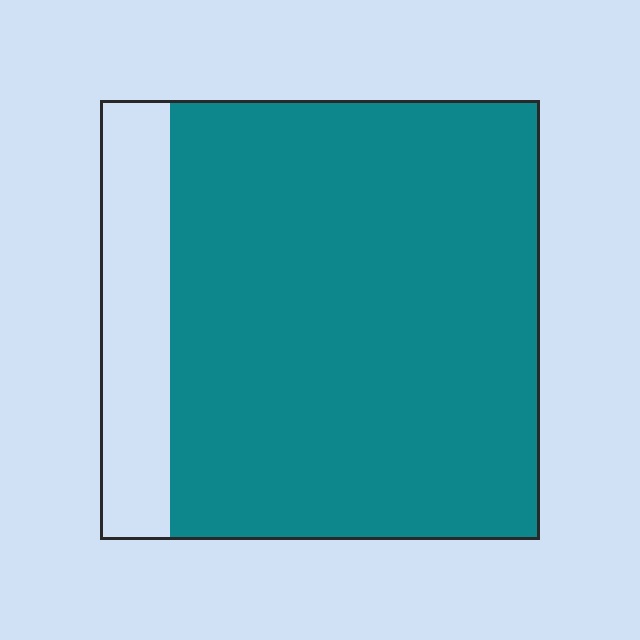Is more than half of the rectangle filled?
Yes.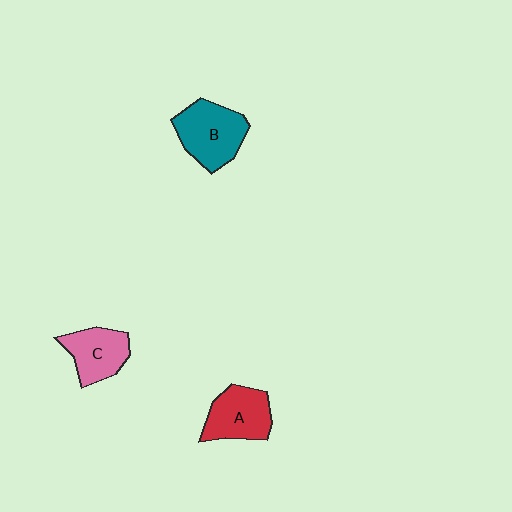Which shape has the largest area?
Shape B (teal).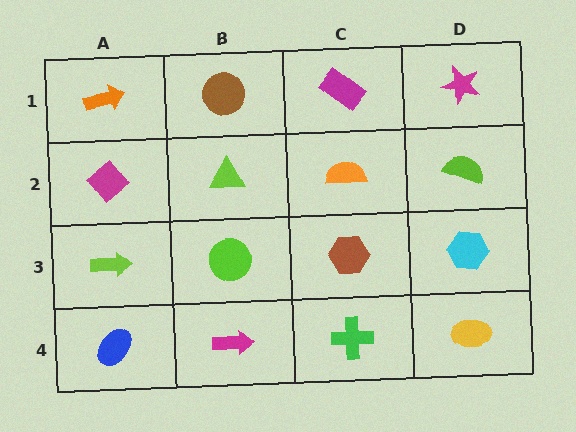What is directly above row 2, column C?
A magenta rectangle.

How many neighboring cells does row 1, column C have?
3.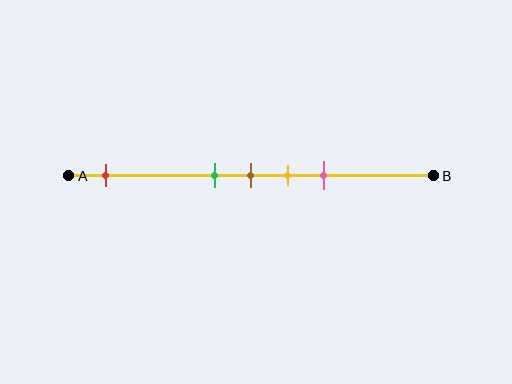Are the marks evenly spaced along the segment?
No, the marks are not evenly spaced.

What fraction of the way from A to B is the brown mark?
The brown mark is approximately 50% (0.5) of the way from A to B.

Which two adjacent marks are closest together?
The green and brown marks are the closest adjacent pair.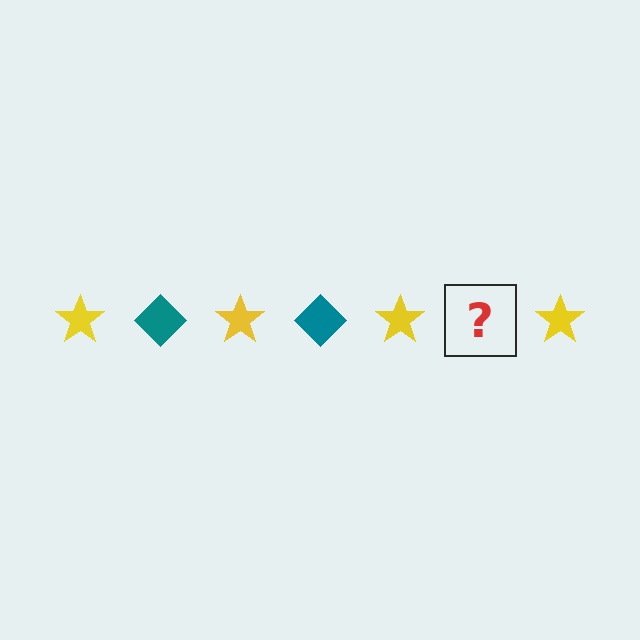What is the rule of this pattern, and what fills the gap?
The rule is that the pattern alternates between yellow star and teal diamond. The gap should be filled with a teal diamond.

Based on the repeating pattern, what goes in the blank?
The blank should be a teal diamond.